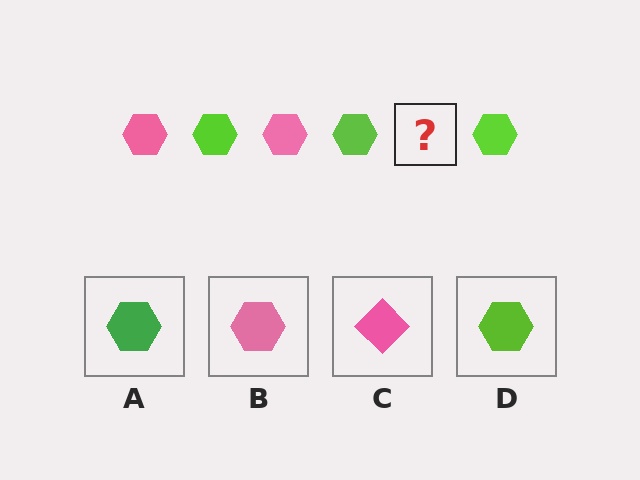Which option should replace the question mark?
Option B.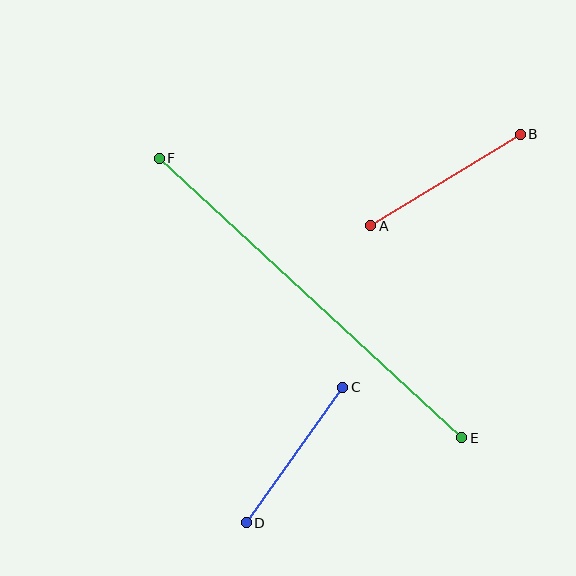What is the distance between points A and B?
The distance is approximately 175 pixels.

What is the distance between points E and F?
The distance is approximately 412 pixels.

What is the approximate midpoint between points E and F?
The midpoint is at approximately (310, 298) pixels.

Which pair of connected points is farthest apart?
Points E and F are farthest apart.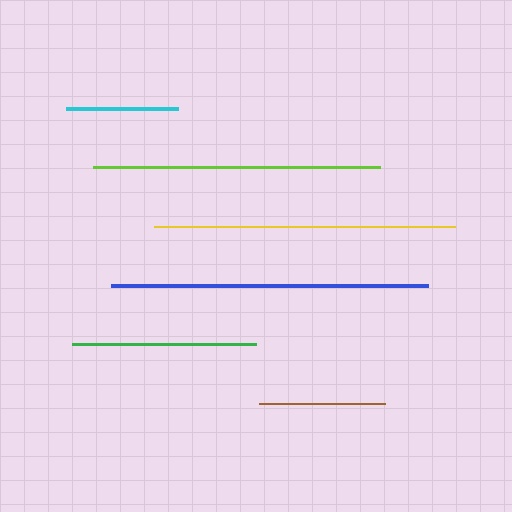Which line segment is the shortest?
The cyan line is the shortest at approximately 111 pixels.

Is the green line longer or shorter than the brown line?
The green line is longer than the brown line.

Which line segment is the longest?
The blue line is the longest at approximately 317 pixels.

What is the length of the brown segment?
The brown segment is approximately 126 pixels long.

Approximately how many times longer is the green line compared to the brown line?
The green line is approximately 1.5 times the length of the brown line.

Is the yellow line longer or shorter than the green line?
The yellow line is longer than the green line.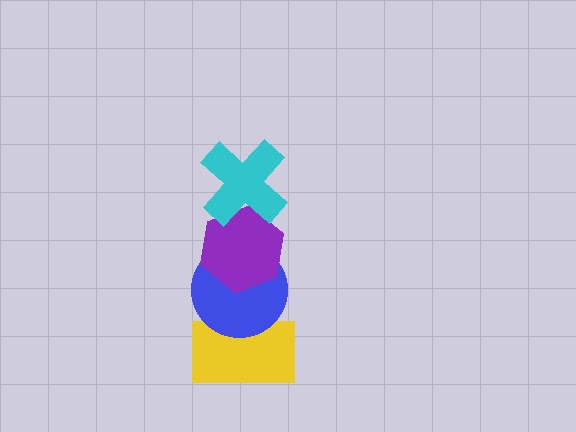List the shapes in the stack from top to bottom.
From top to bottom: the cyan cross, the purple hexagon, the blue circle, the yellow rectangle.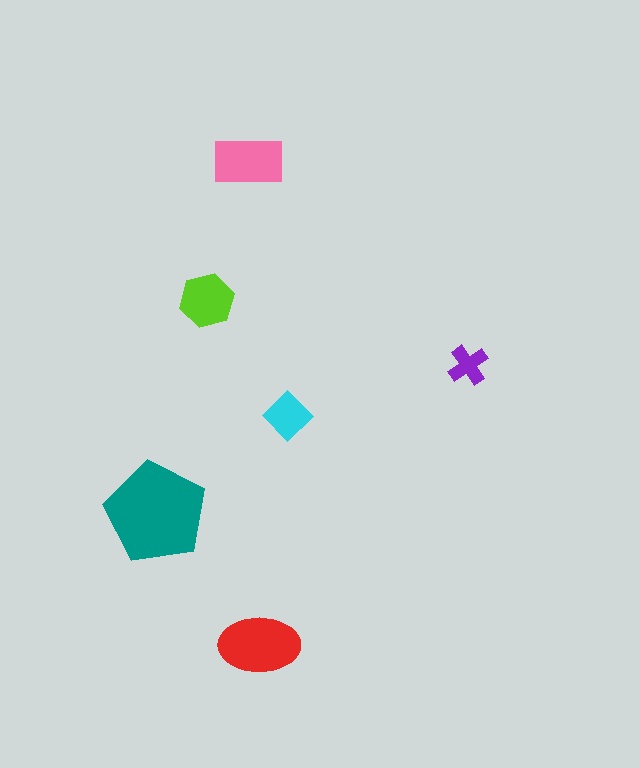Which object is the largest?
The teal pentagon.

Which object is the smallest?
The purple cross.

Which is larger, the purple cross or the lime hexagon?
The lime hexagon.